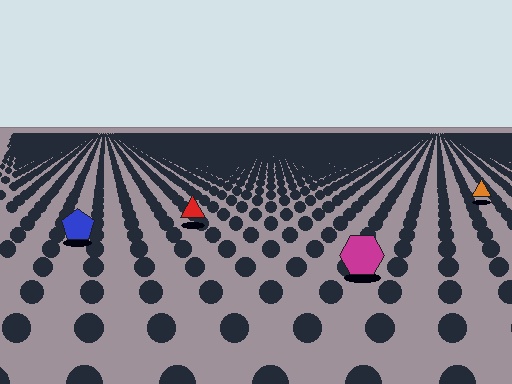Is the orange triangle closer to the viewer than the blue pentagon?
No. The blue pentagon is closer — you can tell from the texture gradient: the ground texture is coarser near it.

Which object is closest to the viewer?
The magenta hexagon is closest. The texture marks near it are larger and more spread out.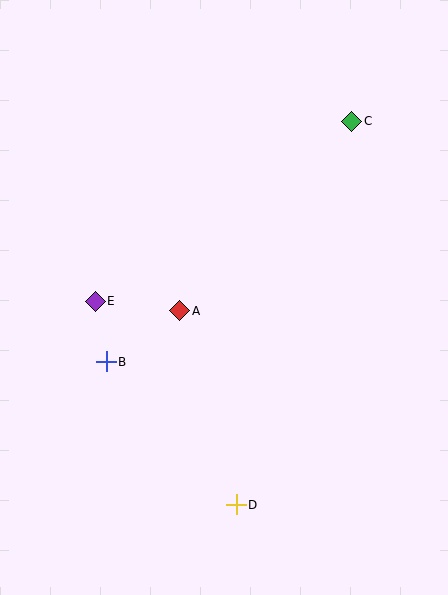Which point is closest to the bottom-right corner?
Point D is closest to the bottom-right corner.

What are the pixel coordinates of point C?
Point C is at (352, 121).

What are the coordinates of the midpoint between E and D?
The midpoint between E and D is at (166, 403).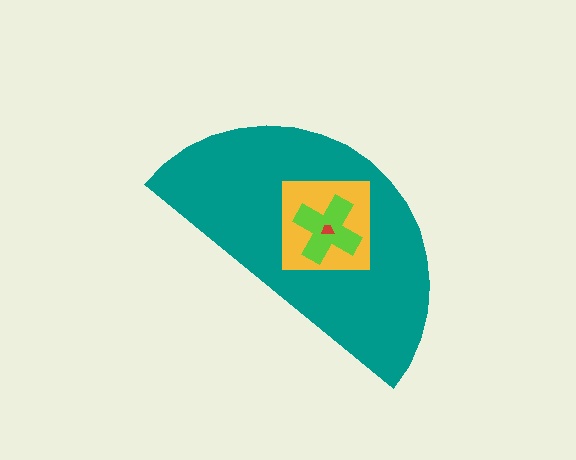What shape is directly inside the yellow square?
The lime cross.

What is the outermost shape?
The teal semicircle.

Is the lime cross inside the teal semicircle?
Yes.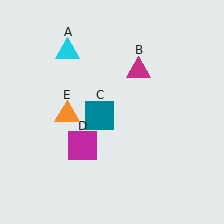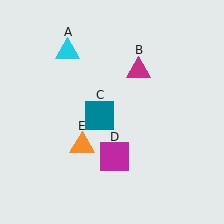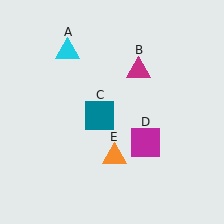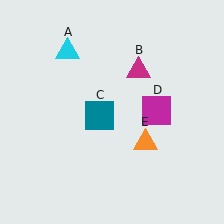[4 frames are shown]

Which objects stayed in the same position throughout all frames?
Cyan triangle (object A) and magenta triangle (object B) and teal square (object C) remained stationary.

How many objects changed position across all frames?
2 objects changed position: magenta square (object D), orange triangle (object E).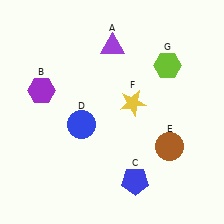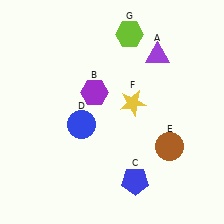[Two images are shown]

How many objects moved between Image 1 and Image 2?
3 objects moved between the two images.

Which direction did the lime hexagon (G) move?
The lime hexagon (G) moved left.